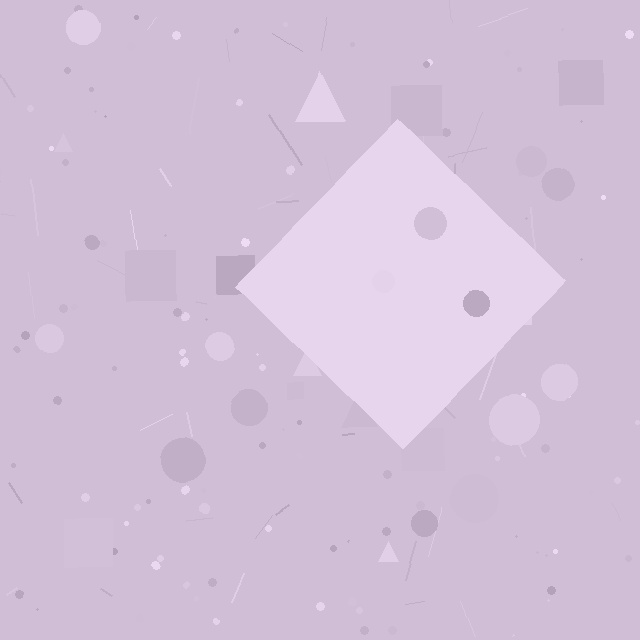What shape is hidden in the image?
A diamond is hidden in the image.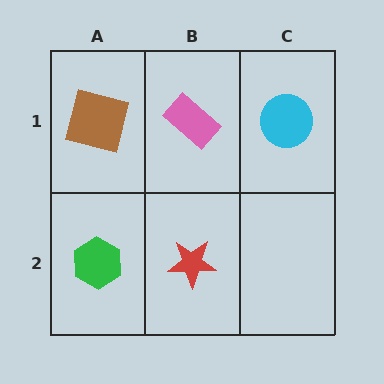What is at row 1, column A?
A brown square.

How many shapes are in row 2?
2 shapes.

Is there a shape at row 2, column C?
No, that cell is empty.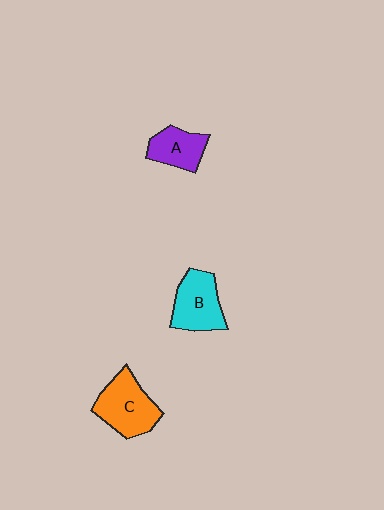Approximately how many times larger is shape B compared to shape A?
Approximately 1.4 times.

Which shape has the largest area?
Shape C (orange).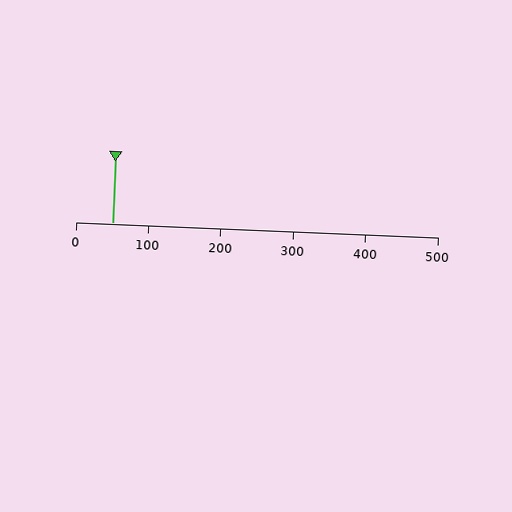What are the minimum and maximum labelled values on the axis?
The axis runs from 0 to 500.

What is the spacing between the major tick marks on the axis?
The major ticks are spaced 100 apart.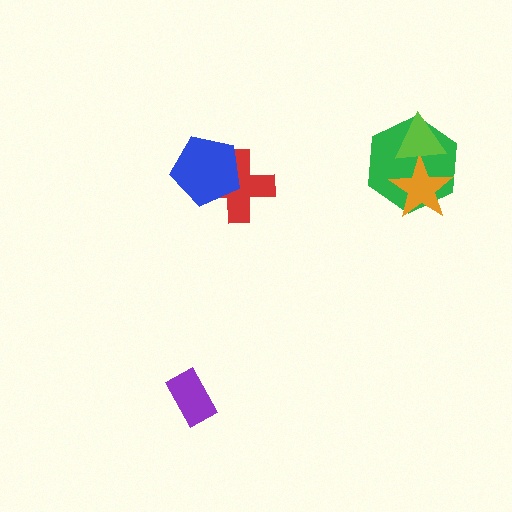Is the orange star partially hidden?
Yes, it is partially covered by another shape.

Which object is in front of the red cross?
The blue pentagon is in front of the red cross.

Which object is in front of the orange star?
The lime triangle is in front of the orange star.